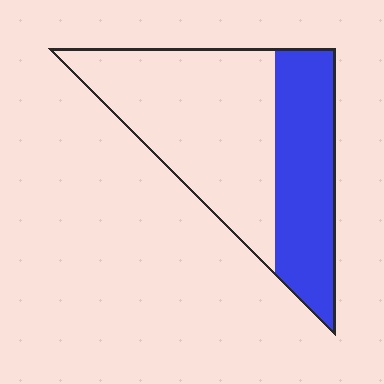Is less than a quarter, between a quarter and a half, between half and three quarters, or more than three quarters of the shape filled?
Between a quarter and a half.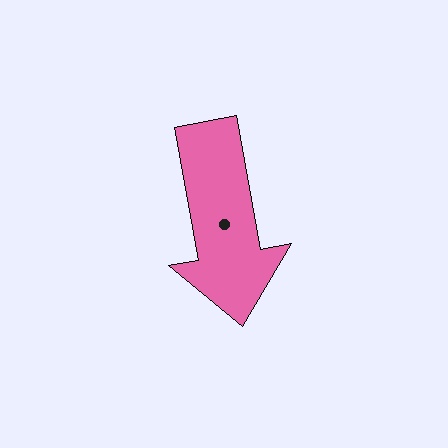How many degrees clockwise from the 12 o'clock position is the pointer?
Approximately 170 degrees.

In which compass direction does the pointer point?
South.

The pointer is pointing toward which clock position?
Roughly 6 o'clock.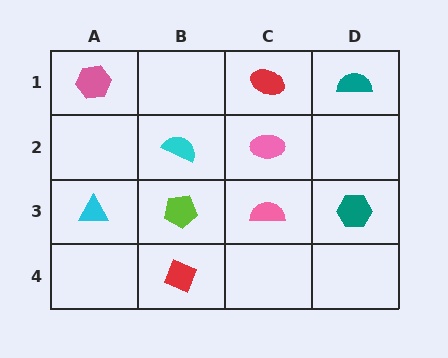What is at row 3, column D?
A teal hexagon.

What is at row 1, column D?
A teal semicircle.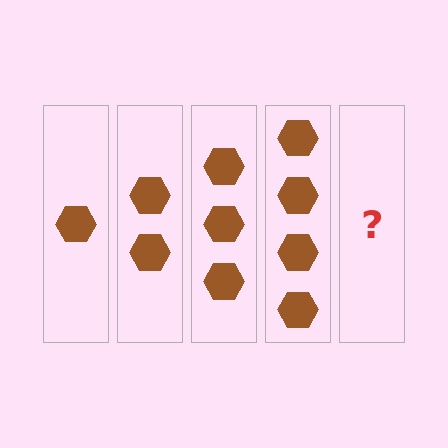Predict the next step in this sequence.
The next step is 5 hexagons.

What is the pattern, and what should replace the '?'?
The pattern is that each step adds one more hexagon. The '?' should be 5 hexagons.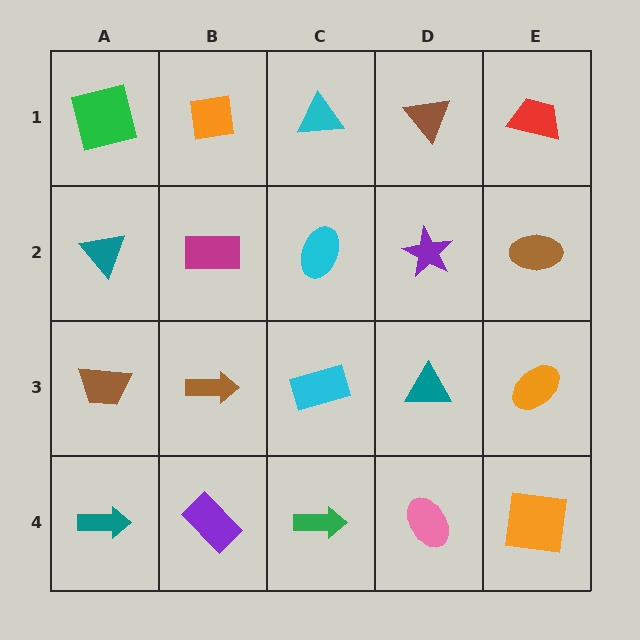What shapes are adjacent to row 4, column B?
A brown arrow (row 3, column B), a teal arrow (row 4, column A), a green arrow (row 4, column C).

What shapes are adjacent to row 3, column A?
A teal triangle (row 2, column A), a teal arrow (row 4, column A), a brown arrow (row 3, column B).